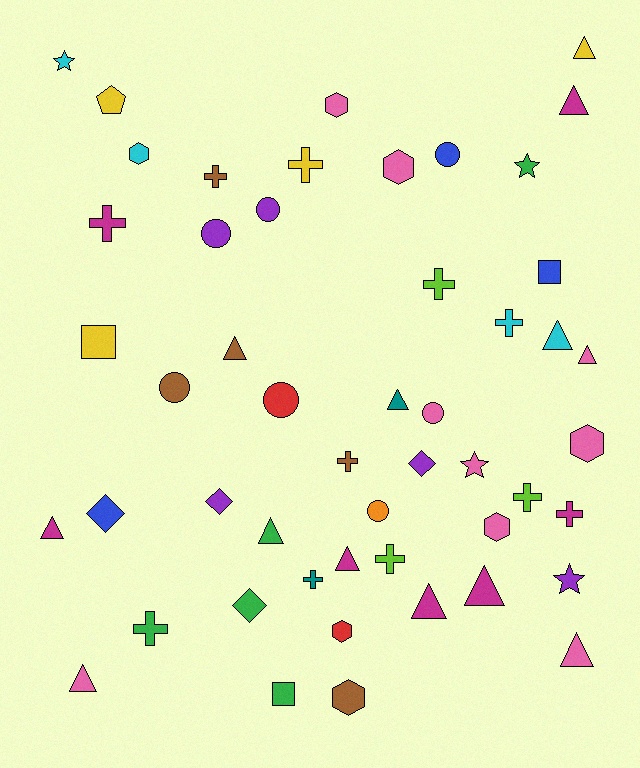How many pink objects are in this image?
There are 9 pink objects.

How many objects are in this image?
There are 50 objects.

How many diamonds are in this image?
There are 4 diamonds.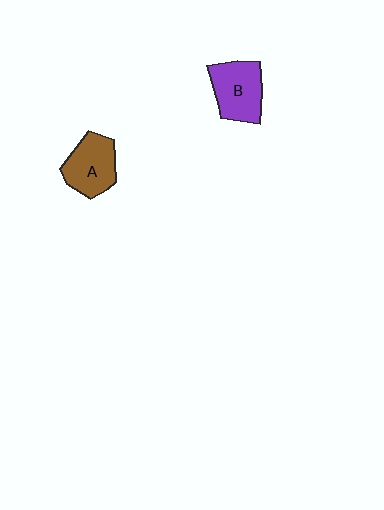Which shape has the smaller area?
Shape A (brown).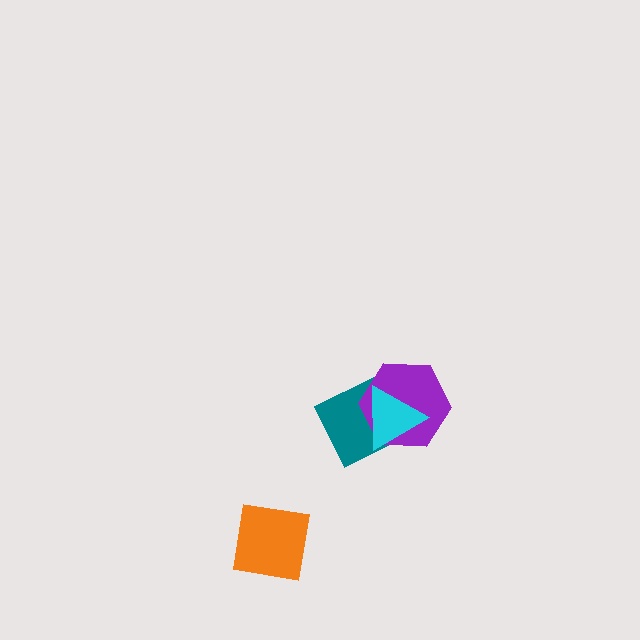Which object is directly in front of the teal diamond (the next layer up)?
The purple hexagon is directly in front of the teal diamond.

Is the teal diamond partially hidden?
Yes, it is partially covered by another shape.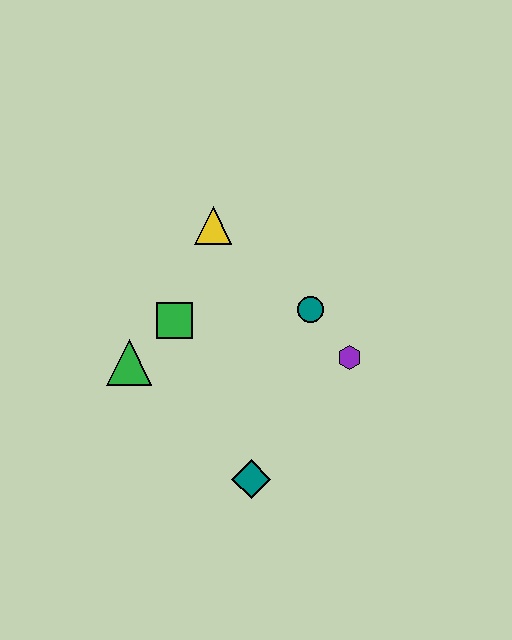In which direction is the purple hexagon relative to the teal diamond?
The purple hexagon is above the teal diamond.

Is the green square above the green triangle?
Yes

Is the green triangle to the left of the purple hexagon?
Yes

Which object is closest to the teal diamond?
The purple hexagon is closest to the teal diamond.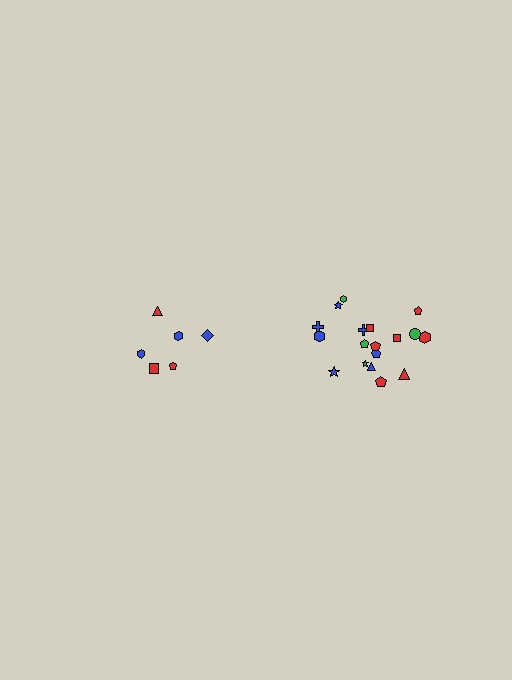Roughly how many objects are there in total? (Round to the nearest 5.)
Roughly 25 objects in total.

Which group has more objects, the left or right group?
The right group.